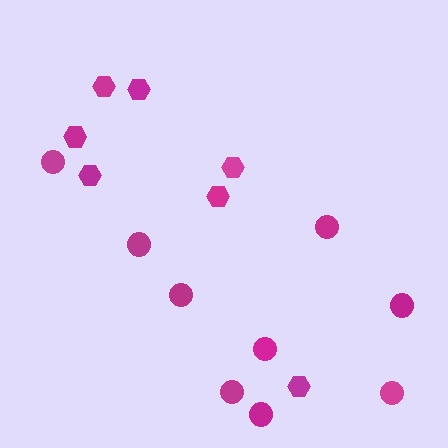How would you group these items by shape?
There are 2 groups: one group of hexagons (7) and one group of circles (9).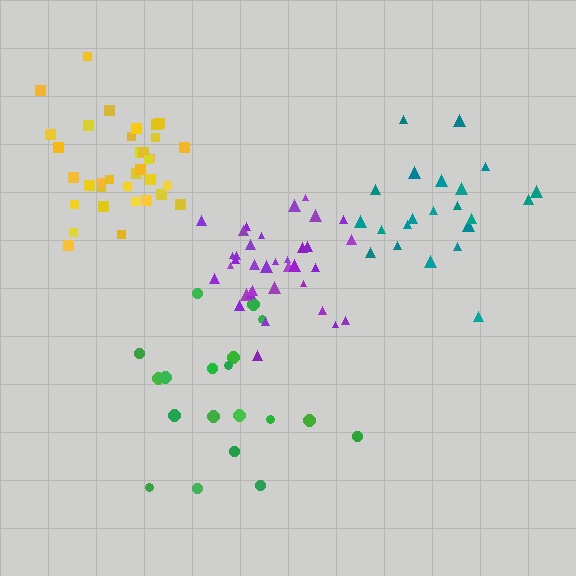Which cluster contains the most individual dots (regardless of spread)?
Yellow (35).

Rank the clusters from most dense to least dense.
yellow, purple, teal, green.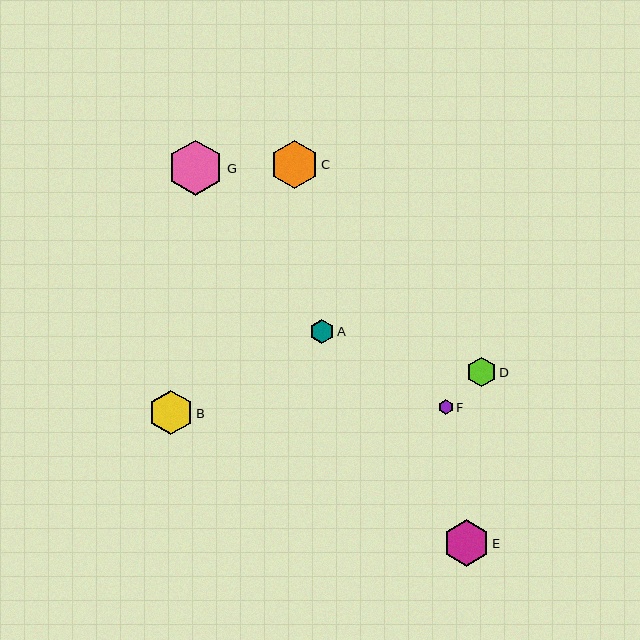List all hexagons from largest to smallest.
From largest to smallest: G, C, E, B, D, A, F.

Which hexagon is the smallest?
Hexagon F is the smallest with a size of approximately 15 pixels.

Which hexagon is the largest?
Hexagon G is the largest with a size of approximately 55 pixels.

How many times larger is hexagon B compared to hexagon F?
Hexagon B is approximately 3.0 times the size of hexagon F.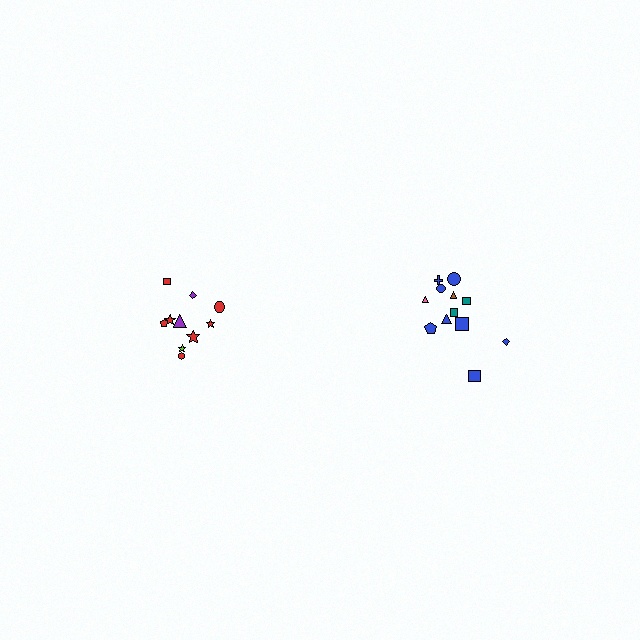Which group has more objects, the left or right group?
The right group.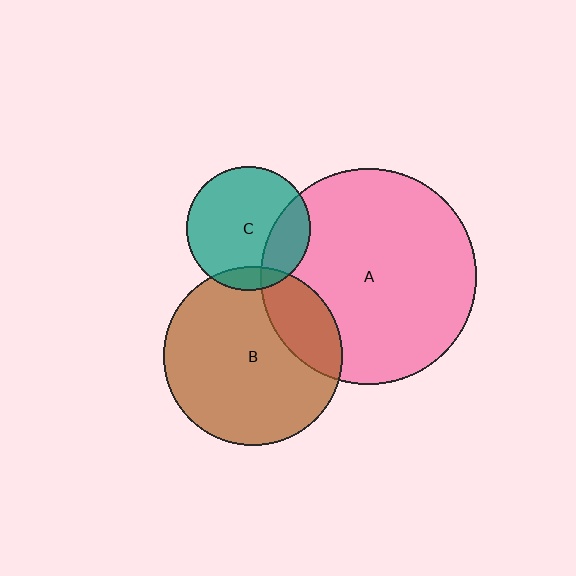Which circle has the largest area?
Circle A (pink).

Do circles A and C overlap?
Yes.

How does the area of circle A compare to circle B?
Approximately 1.5 times.